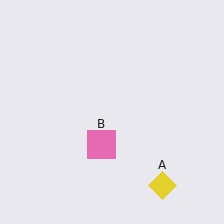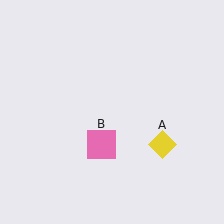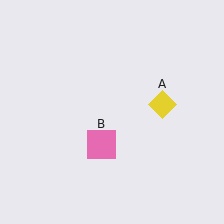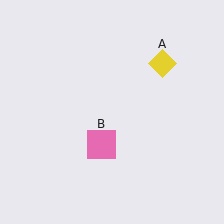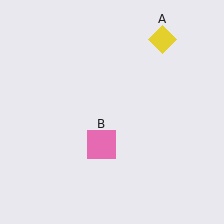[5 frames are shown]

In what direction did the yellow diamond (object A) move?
The yellow diamond (object A) moved up.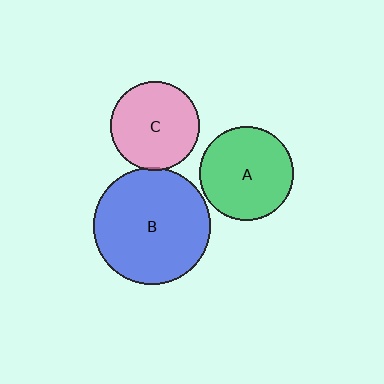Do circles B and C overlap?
Yes.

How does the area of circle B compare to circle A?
Approximately 1.5 times.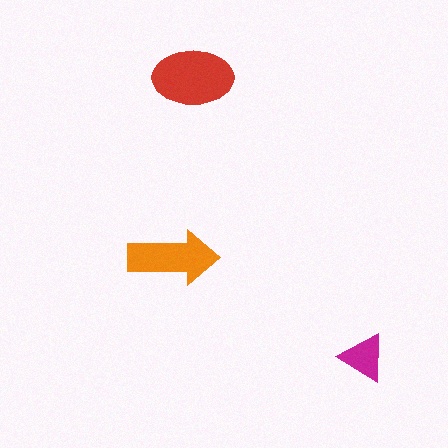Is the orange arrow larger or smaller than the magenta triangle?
Larger.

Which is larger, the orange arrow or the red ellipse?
The red ellipse.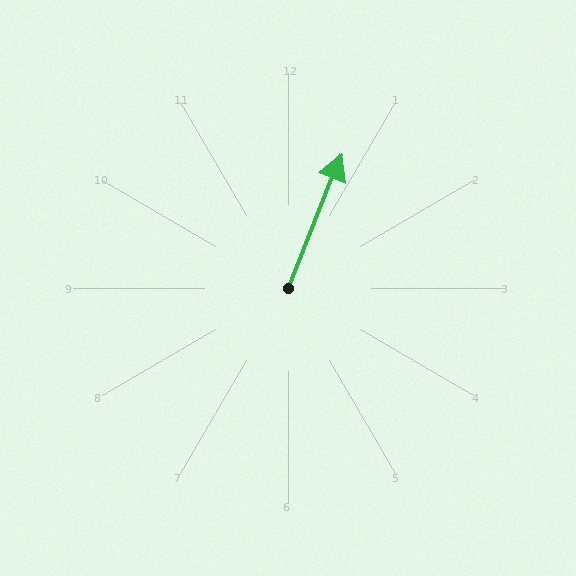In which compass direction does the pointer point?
North.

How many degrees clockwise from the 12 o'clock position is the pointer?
Approximately 22 degrees.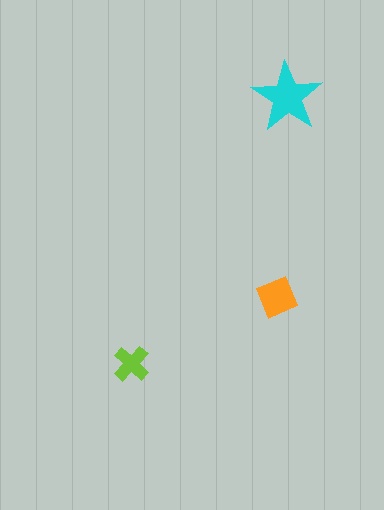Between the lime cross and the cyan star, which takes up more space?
The cyan star.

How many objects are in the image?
There are 3 objects in the image.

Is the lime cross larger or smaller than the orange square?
Smaller.